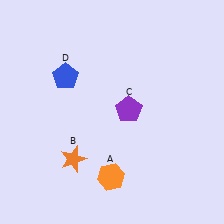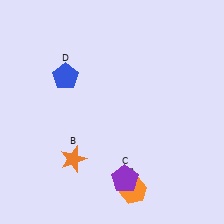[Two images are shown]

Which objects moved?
The objects that moved are: the orange hexagon (A), the purple pentagon (C).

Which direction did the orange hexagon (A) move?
The orange hexagon (A) moved right.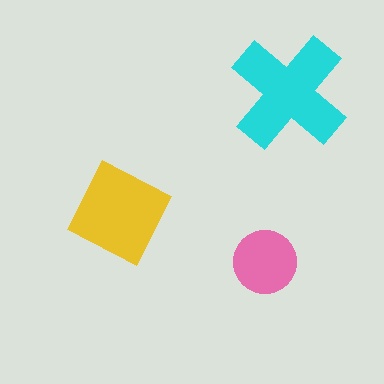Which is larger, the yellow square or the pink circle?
The yellow square.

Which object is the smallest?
The pink circle.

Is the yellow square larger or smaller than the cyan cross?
Smaller.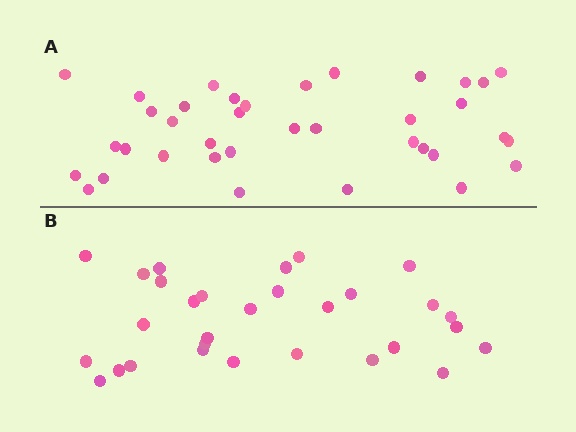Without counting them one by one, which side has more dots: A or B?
Region A (the top region) has more dots.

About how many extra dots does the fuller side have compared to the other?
Region A has roughly 8 or so more dots than region B.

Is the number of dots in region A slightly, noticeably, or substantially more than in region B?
Region A has only slightly more — the two regions are fairly close. The ratio is roughly 1.2 to 1.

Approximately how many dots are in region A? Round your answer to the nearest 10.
About 40 dots. (The exact count is 37, which rounds to 40.)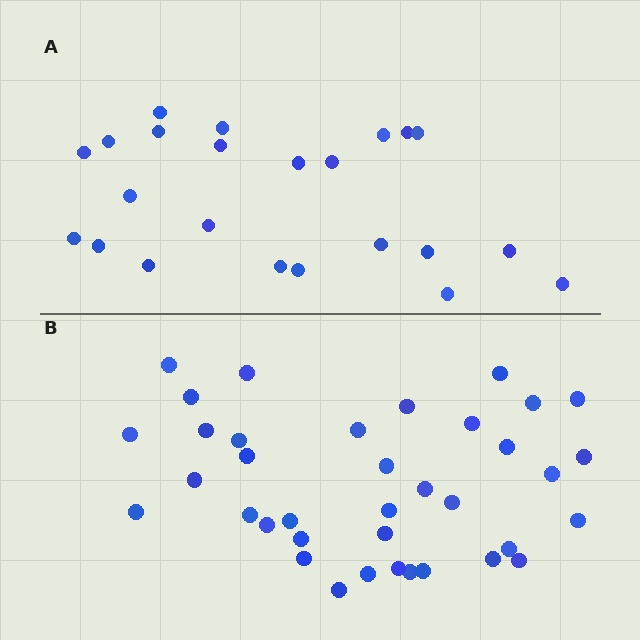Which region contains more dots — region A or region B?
Region B (the bottom region) has more dots.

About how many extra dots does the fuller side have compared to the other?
Region B has approximately 15 more dots than region A.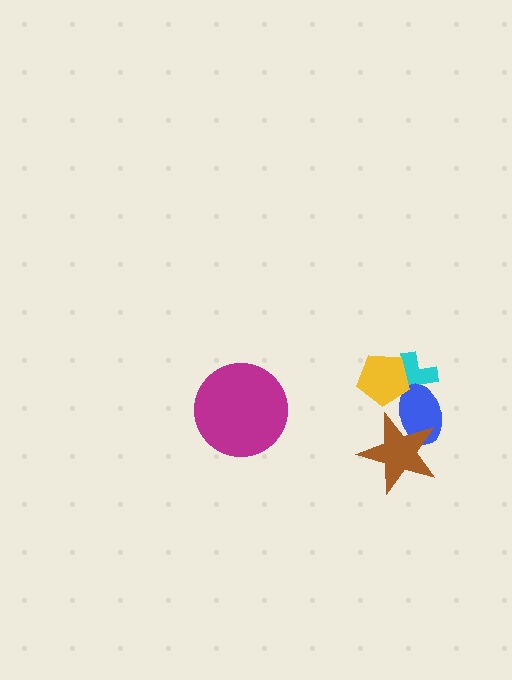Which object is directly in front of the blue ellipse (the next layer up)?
The yellow pentagon is directly in front of the blue ellipse.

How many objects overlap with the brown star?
1 object overlaps with the brown star.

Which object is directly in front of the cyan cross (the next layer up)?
The blue ellipse is directly in front of the cyan cross.